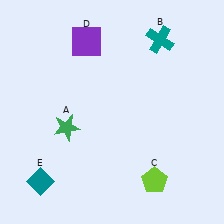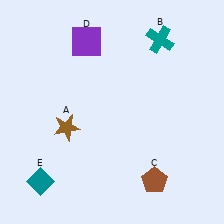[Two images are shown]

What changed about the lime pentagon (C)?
In Image 1, C is lime. In Image 2, it changed to brown.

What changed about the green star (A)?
In Image 1, A is green. In Image 2, it changed to brown.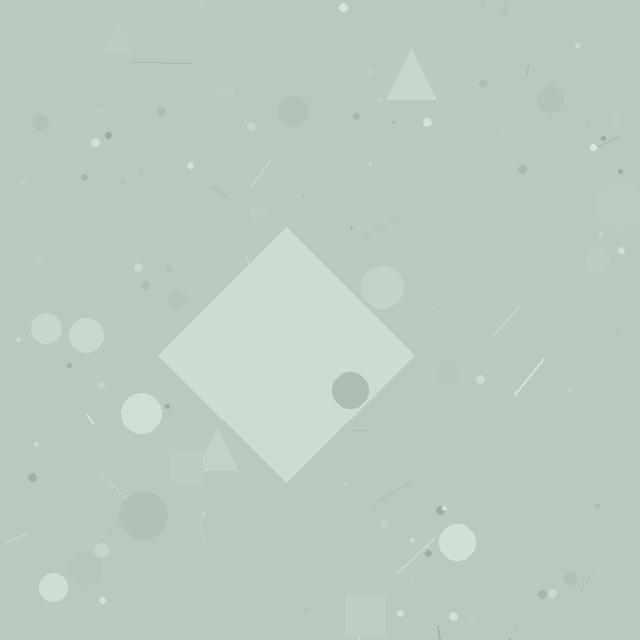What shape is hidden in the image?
A diamond is hidden in the image.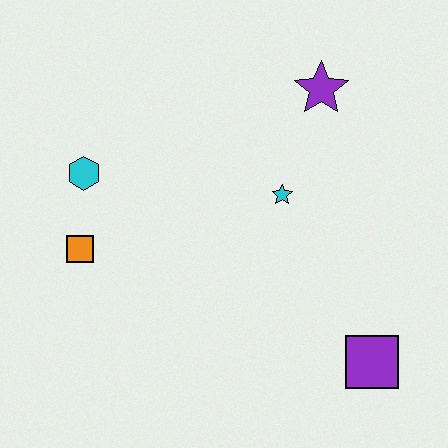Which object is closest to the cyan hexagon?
The orange square is closest to the cyan hexagon.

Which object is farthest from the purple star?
The orange square is farthest from the purple star.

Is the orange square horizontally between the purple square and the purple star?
No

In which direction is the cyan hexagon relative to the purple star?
The cyan hexagon is to the left of the purple star.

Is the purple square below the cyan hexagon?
Yes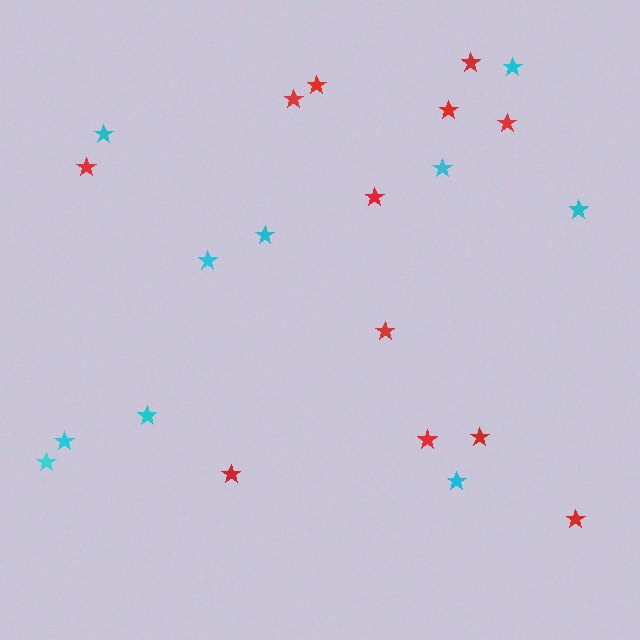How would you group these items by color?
There are 2 groups: one group of cyan stars (10) and one group of red stars (12).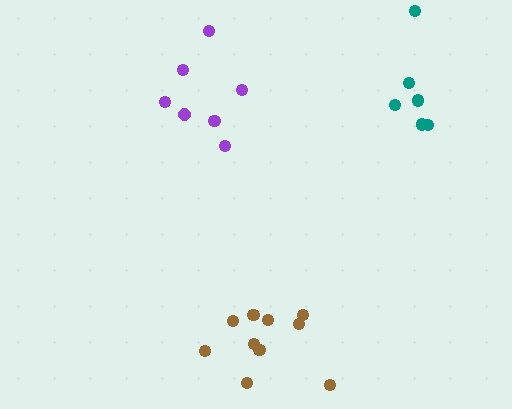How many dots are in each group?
Group 1: 10 dots, Group 2: 6 dots, Group 3: 7 dots (23 total).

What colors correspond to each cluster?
The clusters are colored: brown, teal, purple.